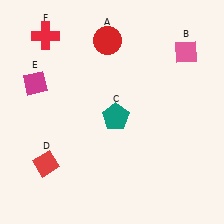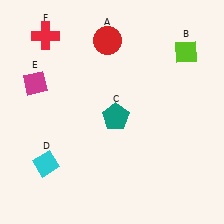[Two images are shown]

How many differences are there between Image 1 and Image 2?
There are 2 differences between the two images.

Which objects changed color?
B changed from pink to lime. D changed from red to cyan.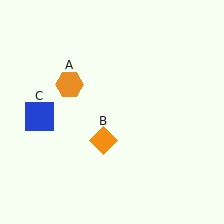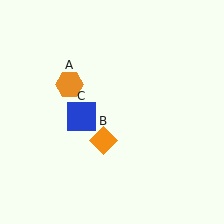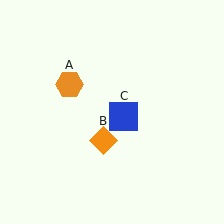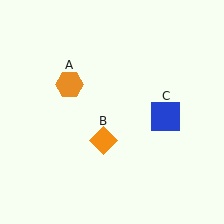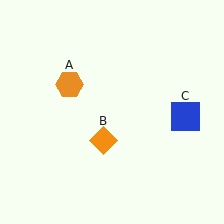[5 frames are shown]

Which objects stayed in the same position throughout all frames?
Orange hexagon (object A) and orange diamond (object B) remained stationary.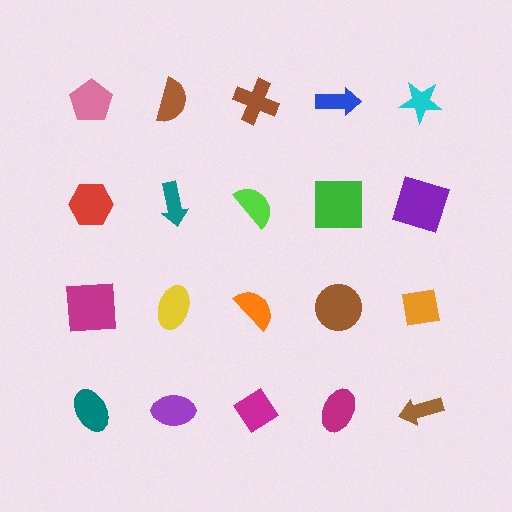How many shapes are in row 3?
5 shapes.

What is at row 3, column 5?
An orange square.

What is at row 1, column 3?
A brown cross.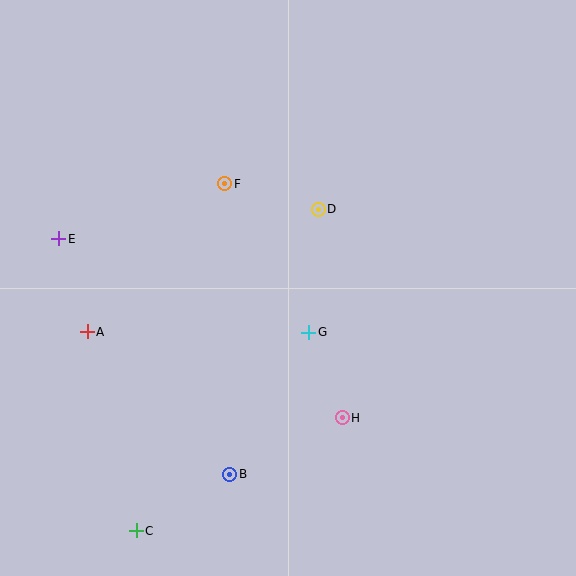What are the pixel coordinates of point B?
Point B is at (230, 474).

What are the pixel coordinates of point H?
Point H is at (342, 418).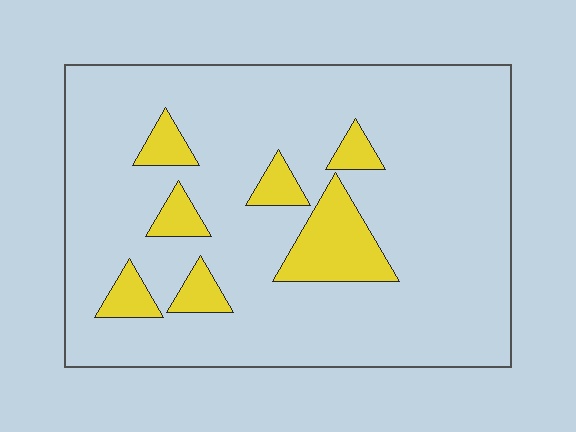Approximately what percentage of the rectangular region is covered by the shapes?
Approximately 15%.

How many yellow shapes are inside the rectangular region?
7.